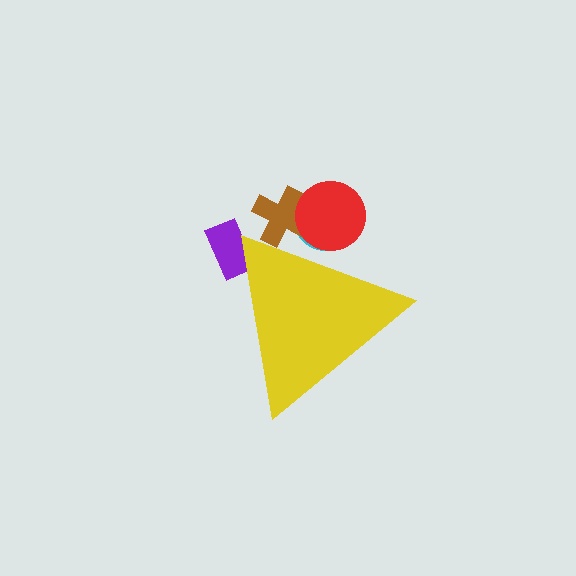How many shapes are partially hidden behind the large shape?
4 shapes are partially hidden.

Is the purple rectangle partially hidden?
Yes, the purple rectangle is partially hidden behind the yellow triangle.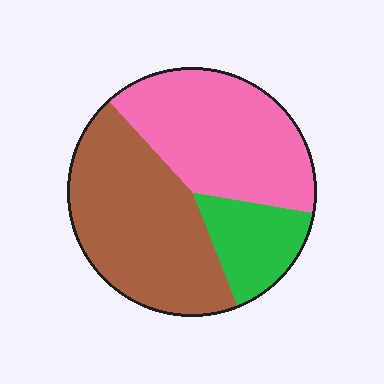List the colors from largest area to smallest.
From largest to smallest: brown, pink, green.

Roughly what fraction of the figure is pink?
Pink takes up about two fifths (2/5) of the figure.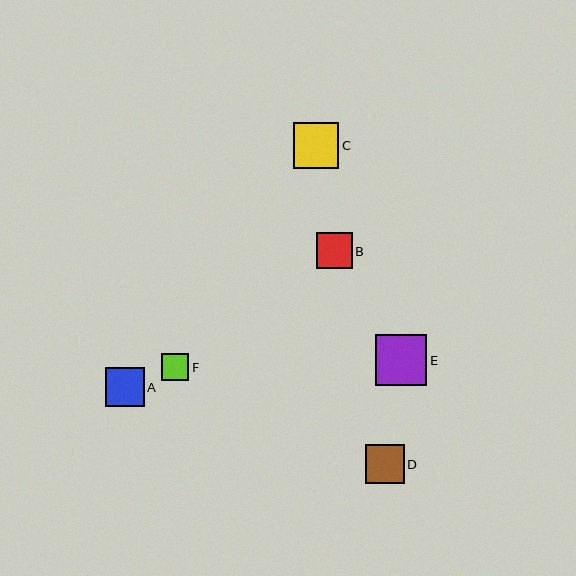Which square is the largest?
Square E is the largest with a size of approximately 51 pixels.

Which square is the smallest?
Square F is the smallest with a size of approximately 27 pixels.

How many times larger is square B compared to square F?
Square B is approximately 1.3 times the size of square F.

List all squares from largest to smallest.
From largest to smallest: E, C, D, A, B, F.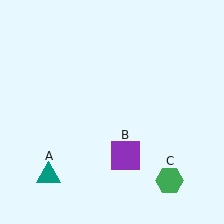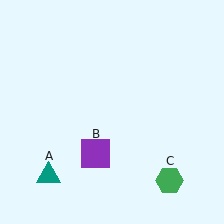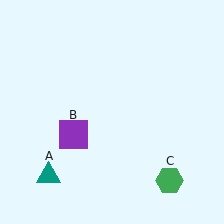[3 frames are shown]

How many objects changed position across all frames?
1 object changed position: purple square (object B).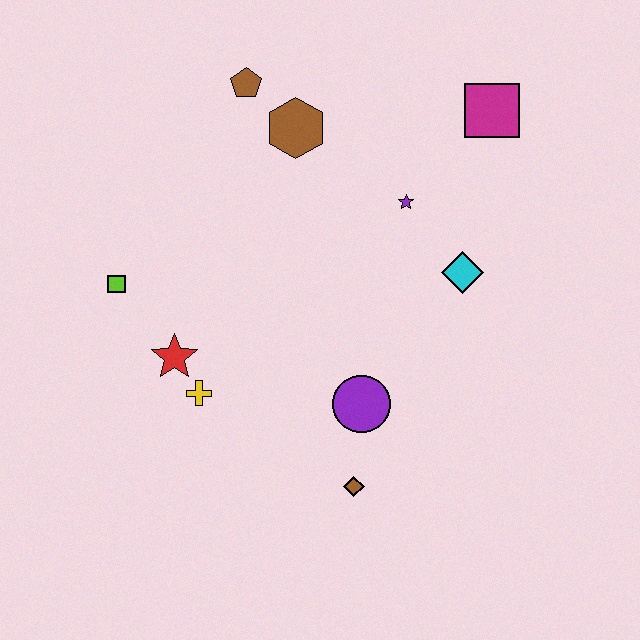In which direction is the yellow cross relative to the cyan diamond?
The yellow cross is to the left of the cyan diamond.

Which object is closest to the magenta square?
The purple star is closest to the magenta square.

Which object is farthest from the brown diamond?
The brown pentagon is farthest from the brown diamond.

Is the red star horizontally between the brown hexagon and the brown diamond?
No